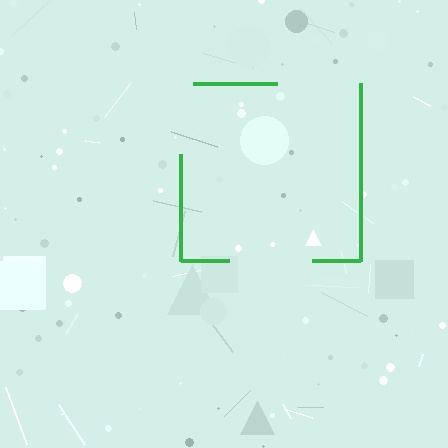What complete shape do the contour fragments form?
The contour fragments form a square.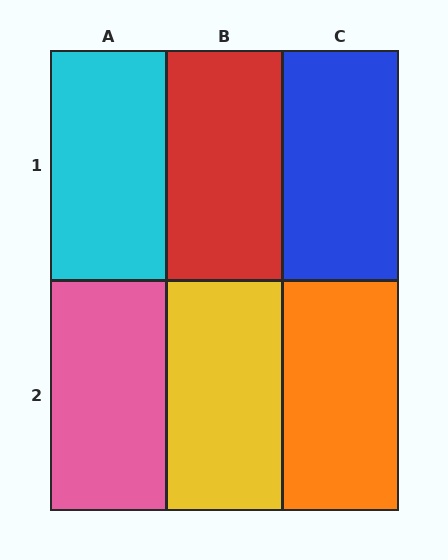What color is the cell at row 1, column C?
Blue.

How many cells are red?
1 cell is red.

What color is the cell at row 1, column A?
Cyan.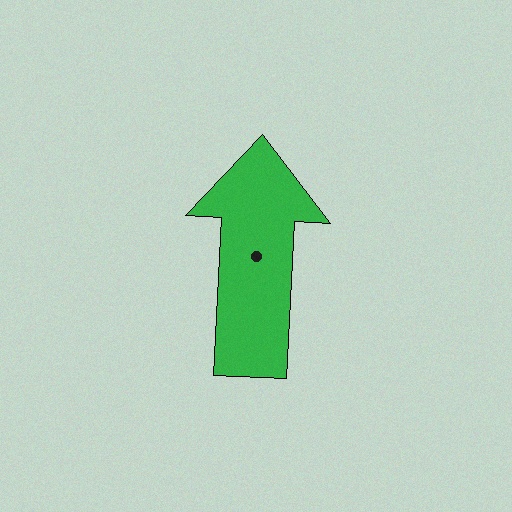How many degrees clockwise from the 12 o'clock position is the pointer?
Approximately 3 degrees.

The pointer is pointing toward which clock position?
Roughly 12 o'clock.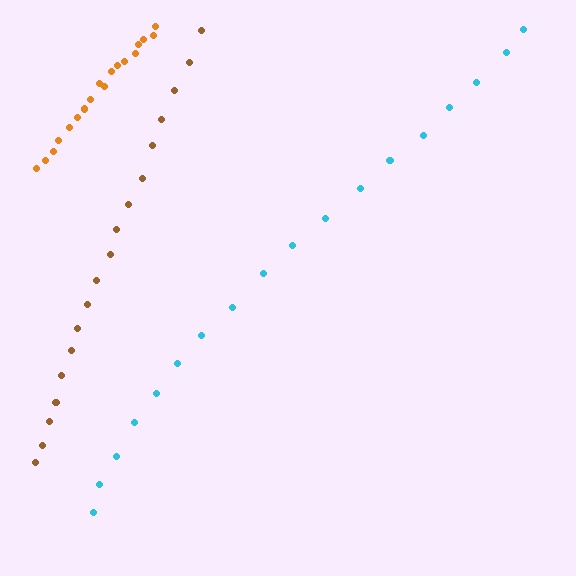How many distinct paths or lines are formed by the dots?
There are 3 distinct paths.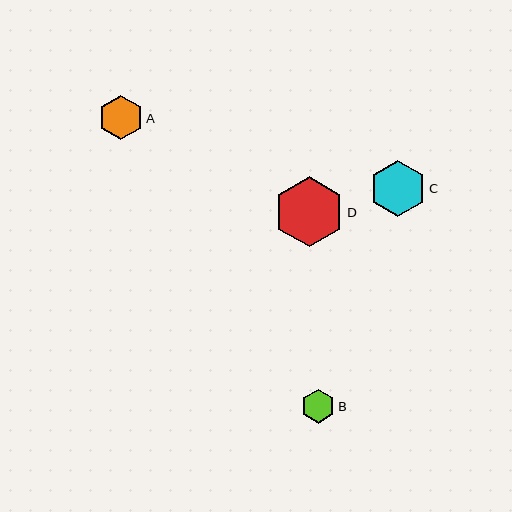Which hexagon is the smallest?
Hexagon B is the smallest with a size of approximately 34 pixels.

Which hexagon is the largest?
Hexagon D is the largest with a size of approximately 70 pixels.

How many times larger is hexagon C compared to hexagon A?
Hexagon C is approximately 1.3 times the size of hexagon A.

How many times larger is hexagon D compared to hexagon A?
Hexagon D is approximately 1.6 times the size of hexagon A.